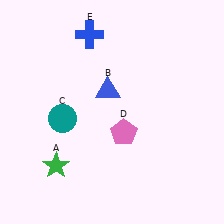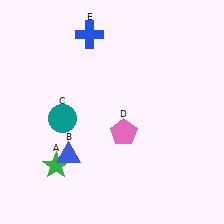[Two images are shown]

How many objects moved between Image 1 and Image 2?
1 object moved between the two images.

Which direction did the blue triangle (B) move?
The blue triangle (B) moved down.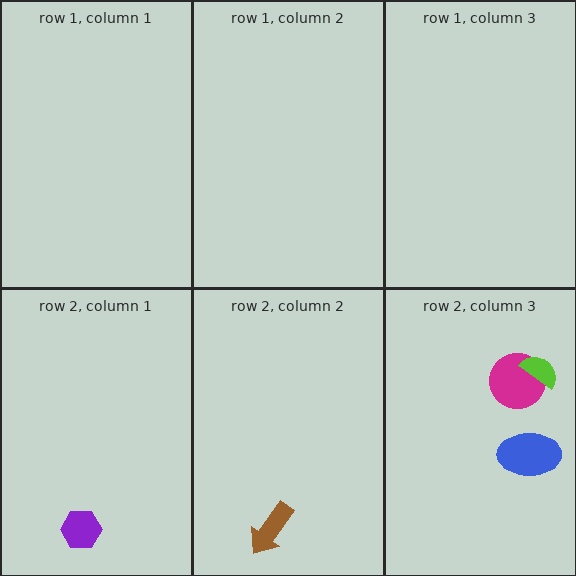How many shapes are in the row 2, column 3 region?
3.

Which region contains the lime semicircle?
The row 2, column 3 region.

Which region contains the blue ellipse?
The row 2, column 3 region.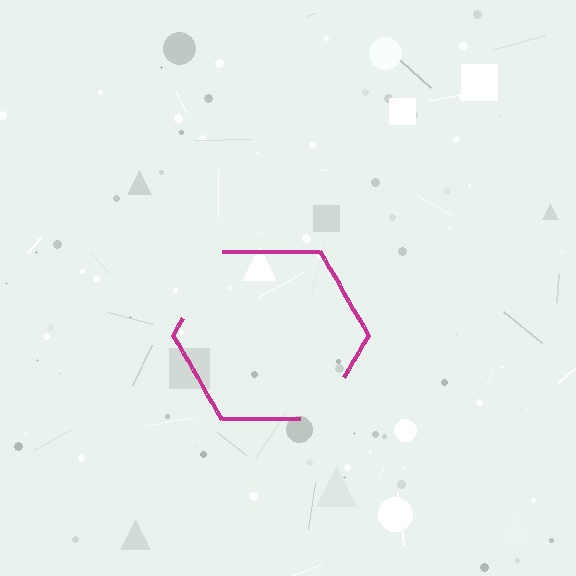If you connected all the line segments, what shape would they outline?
They would outline a hexagon.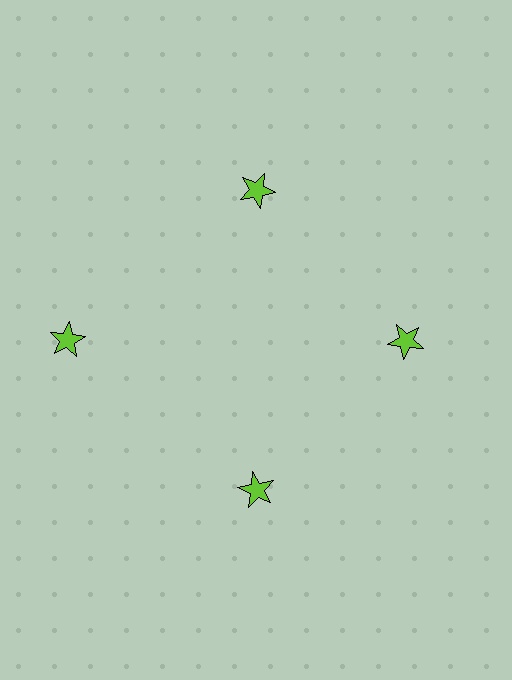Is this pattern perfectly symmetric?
No. The 4 lime stars are arranged in a ring, but one element near the 9 o'clock position is pushed outward from the center, breaking the 4-fold rotational symmetry.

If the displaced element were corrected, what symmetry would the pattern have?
It would have 4-fold rotational symmetry — the pattern would map onto itself every 90 degrees.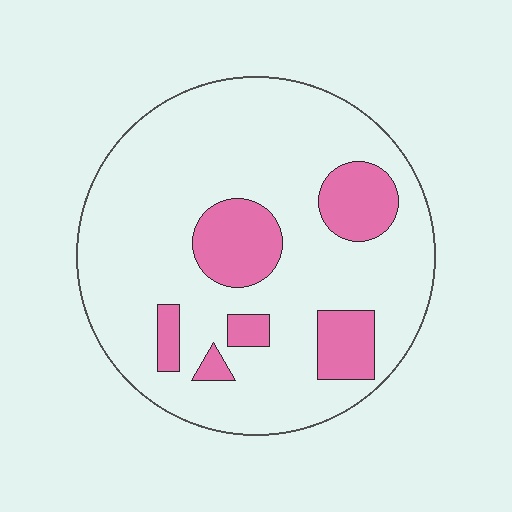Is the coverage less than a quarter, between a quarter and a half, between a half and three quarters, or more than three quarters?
Less than a quarter.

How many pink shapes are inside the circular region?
6.